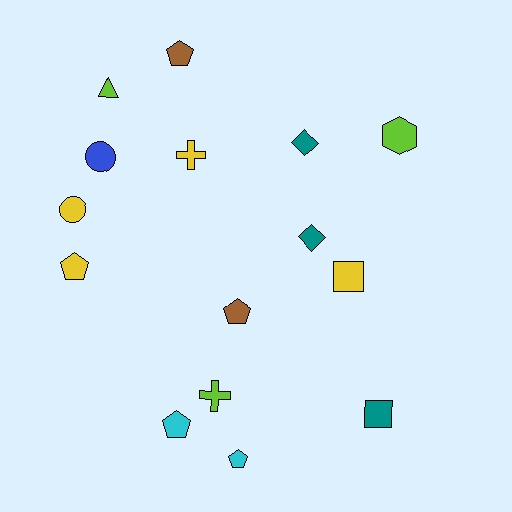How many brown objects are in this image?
There are 2 brown objects.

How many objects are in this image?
There are 15 objects.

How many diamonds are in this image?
There are 2 diamonds.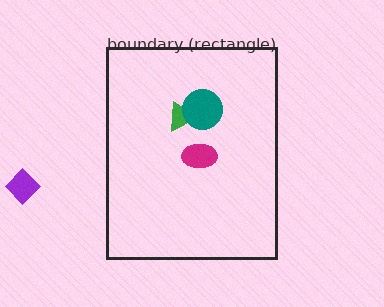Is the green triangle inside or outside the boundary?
Inside.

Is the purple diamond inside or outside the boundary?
Outside.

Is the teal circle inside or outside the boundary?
Inside.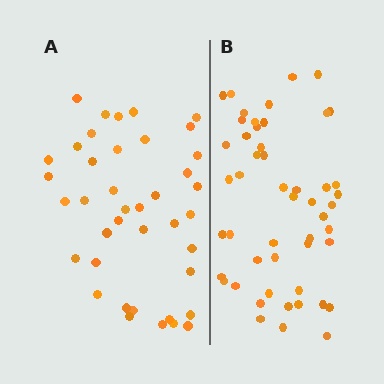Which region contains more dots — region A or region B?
Region B (the right region) has more dots.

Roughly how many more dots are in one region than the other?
Region B has roughly 10 or so more dots than region A.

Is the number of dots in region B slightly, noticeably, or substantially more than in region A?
Region B has noticeably more, but not dramatically so. The ratio is roughly 1.2 to 1.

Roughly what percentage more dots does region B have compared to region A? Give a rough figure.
About 25% more.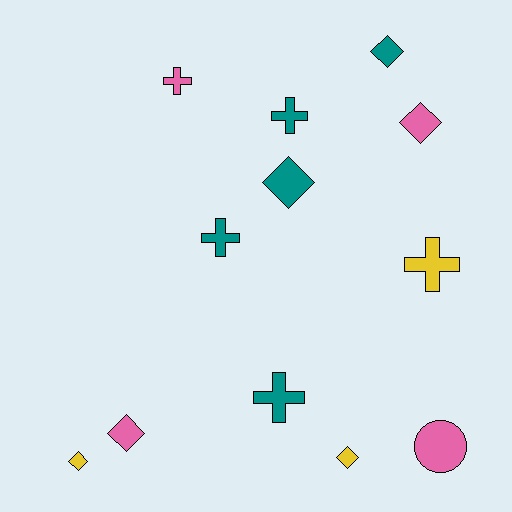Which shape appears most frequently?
Diamond, with 6 objects.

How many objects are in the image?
There are 12 objects.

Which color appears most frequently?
Teal, with 5 objects.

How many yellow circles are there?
There are no yellow circles.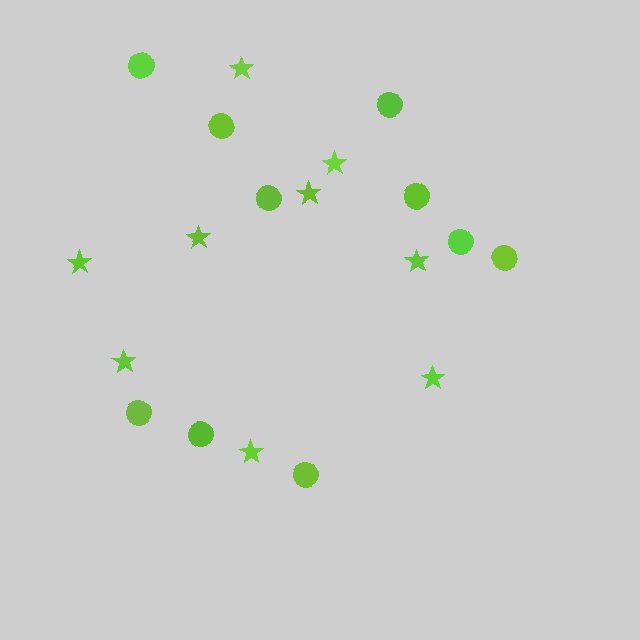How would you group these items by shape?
There are 2 groups: one group of stars (9) and one group of circles (10).